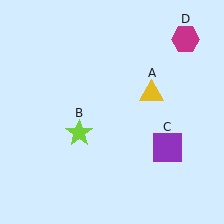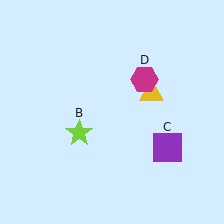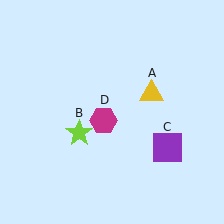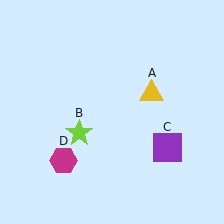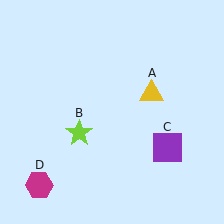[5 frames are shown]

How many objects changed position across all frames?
1 object changed position: magenta hexagon (object D).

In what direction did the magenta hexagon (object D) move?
The magenta hexagon (object D) moved down and to the left.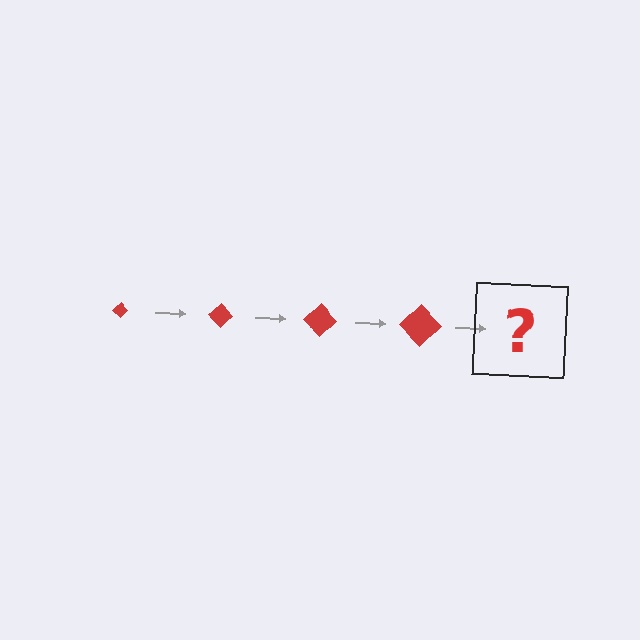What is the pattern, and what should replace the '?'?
The pattern is that the diamond gets progressively larger each step. The '?' should be a red diamond, larger than the previous one.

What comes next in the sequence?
The next element should be a red diamond, larger than the previous one.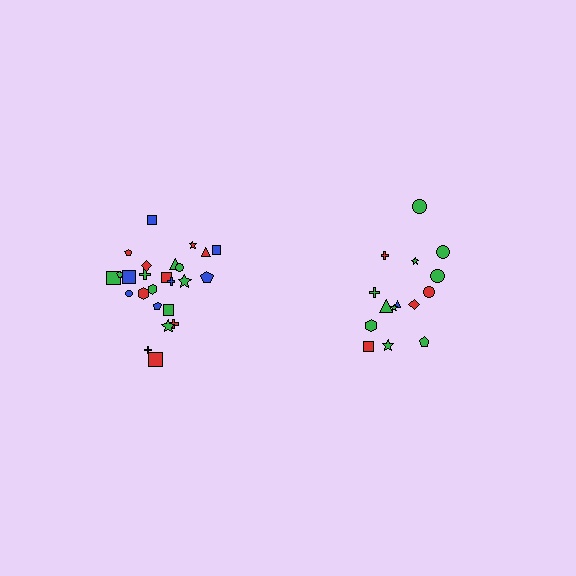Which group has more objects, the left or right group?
The left group.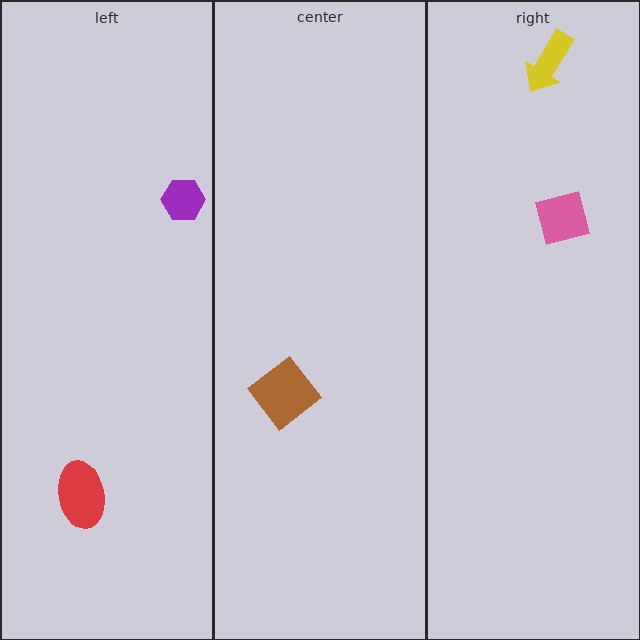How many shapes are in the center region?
1.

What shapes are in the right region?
The yellow arrow, the pink square.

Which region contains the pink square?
The right region.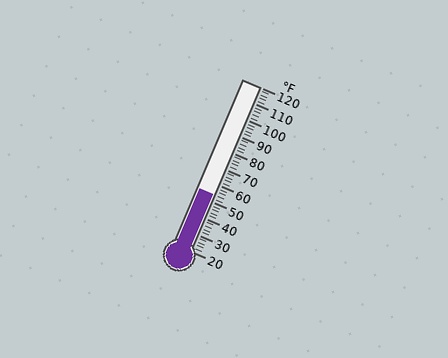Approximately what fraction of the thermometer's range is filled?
The thermometer is filled to approximately 35% of its range.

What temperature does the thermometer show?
The thermometer shows approximately 54°F.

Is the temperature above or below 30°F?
The temperature is above 30°F.